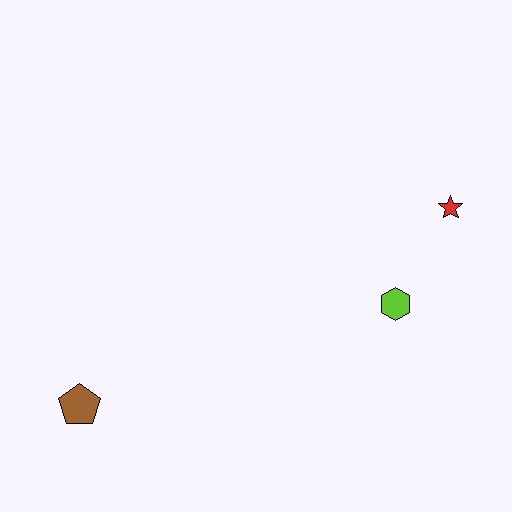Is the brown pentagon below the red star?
Yes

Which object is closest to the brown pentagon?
The lime hexagon is closest to the brown pentagon.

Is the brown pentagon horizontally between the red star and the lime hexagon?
No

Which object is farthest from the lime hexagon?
The brown pentagon is farthest from the lime hexagon.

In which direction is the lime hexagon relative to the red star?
The lime hexagon is below the red star.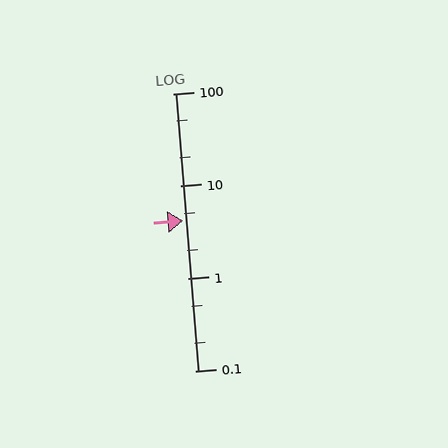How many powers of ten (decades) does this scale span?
The scale spans 3 decades, from 0.1 to 100.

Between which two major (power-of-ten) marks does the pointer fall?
The pointer is between 1 and 10.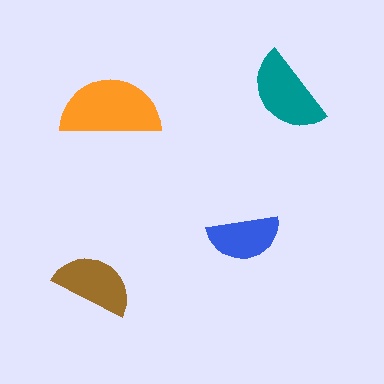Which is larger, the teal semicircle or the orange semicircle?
The orange one.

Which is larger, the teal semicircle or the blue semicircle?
The teal one.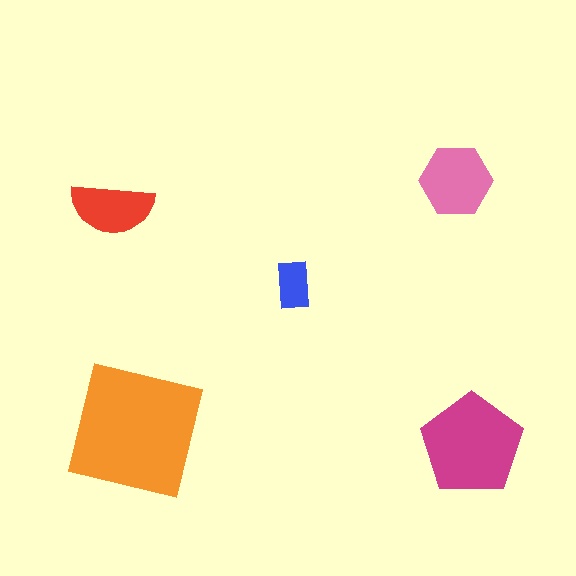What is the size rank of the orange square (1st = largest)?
1st.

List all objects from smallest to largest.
The blue rectangle, the red semicircle, the pink hexagon, the magenta pentagon, the orange square.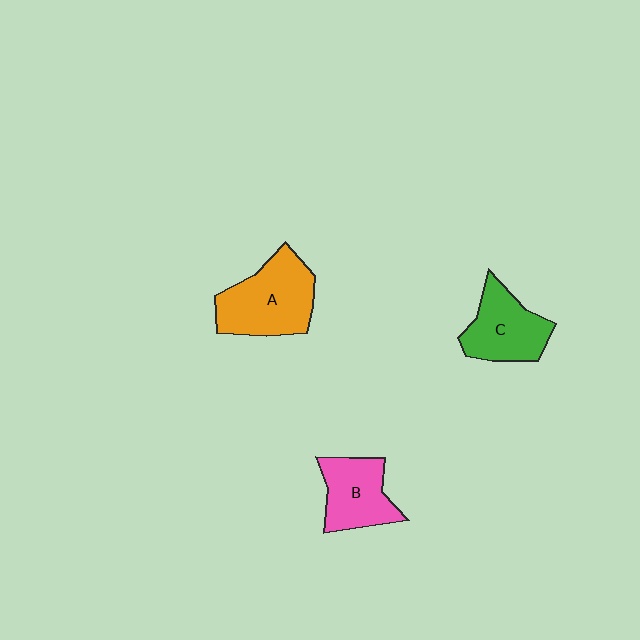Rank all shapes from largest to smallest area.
From largest to smallest: A (orange), C (green), B (pink).